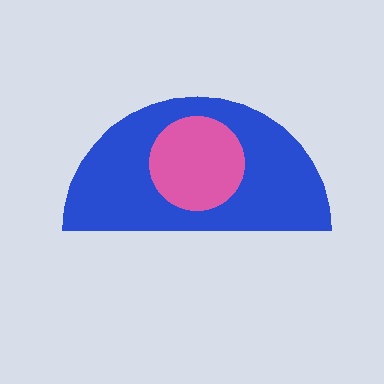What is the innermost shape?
The pink circle.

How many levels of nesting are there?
2.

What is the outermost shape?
The blue semicircle.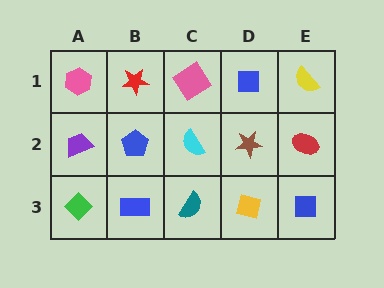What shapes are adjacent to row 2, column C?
A pink diamond (row 1, column C), a teal semicircle (row 3, column C), a blue pentagon (row 2, column B), a brown star (row 2, column D).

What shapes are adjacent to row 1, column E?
A red ellipse (row 2, column E), a blue square (row 1, column D).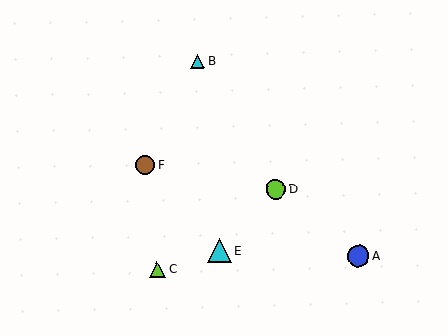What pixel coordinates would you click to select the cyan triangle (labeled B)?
Click at (198, 61) to select the cyan triangle B.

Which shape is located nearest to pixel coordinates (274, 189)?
The lime circle (labeled D) at (276, 189) is nearest to that location.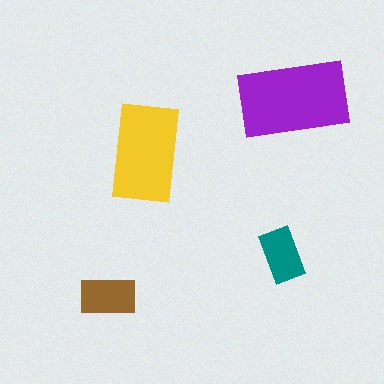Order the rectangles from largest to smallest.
the purple one, the yellow one, the brown one, the teal one.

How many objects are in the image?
There are 4 objects in the image.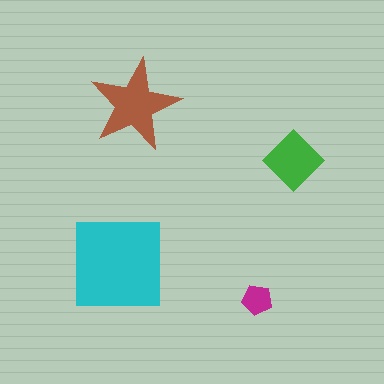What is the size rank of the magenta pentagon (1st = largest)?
4th.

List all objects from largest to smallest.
The cyan square, the brown star, the green diamond, the magenta pentagon.